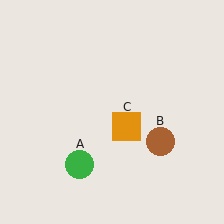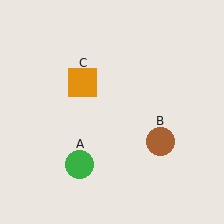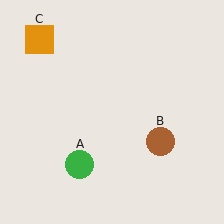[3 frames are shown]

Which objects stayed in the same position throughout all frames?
Green circle (object A) and brown circle (object B) remained stationary.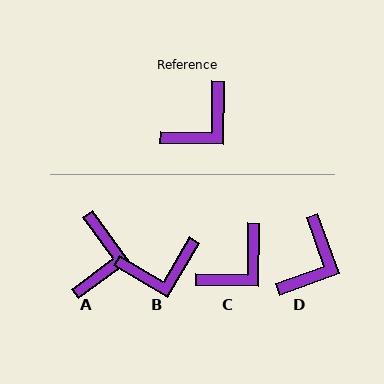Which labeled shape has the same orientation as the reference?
C.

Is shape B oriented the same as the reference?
No, it is off by about 30 degrees.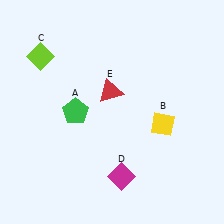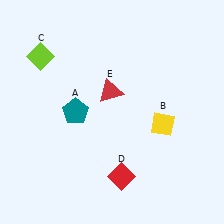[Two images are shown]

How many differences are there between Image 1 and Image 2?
There are 2 differences between the two images.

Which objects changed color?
A changed from green to teal. D changed from magenta to red.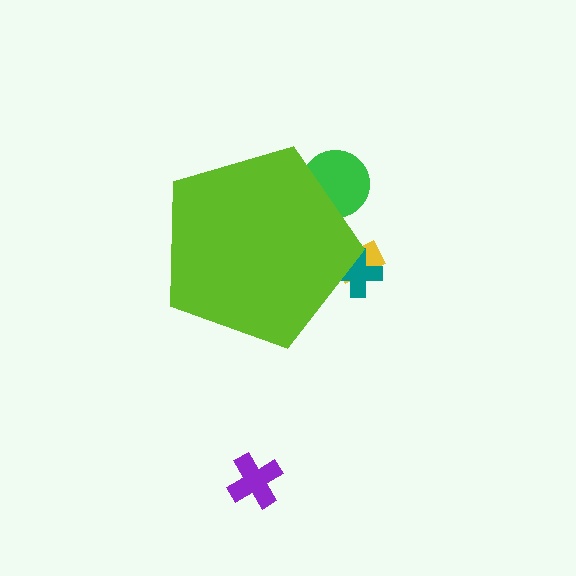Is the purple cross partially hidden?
No, the purple cross is fully visible.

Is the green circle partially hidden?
Yes, the green circle is partially hidden behind the lime pentagon.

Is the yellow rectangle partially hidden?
Yes, the yellow rectangle is partially hidden behind the lime pentagon.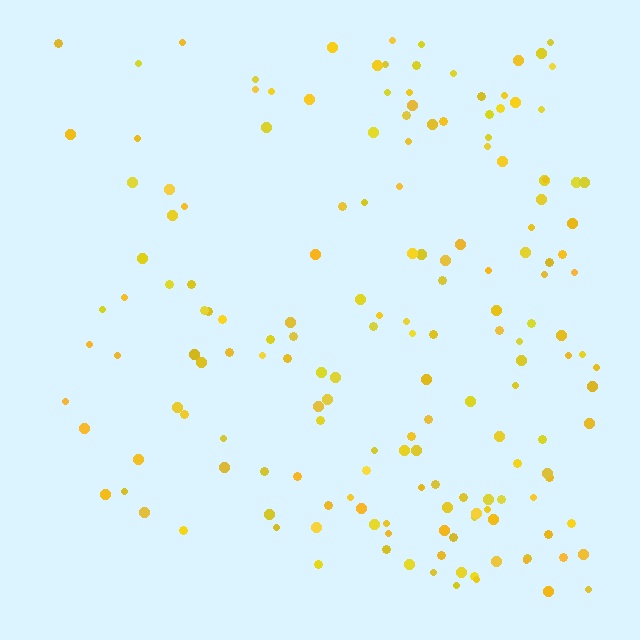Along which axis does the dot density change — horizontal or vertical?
Horizontal.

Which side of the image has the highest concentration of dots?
The right.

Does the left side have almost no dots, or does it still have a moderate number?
Still a moderate number, just noticeably fewer than the right.